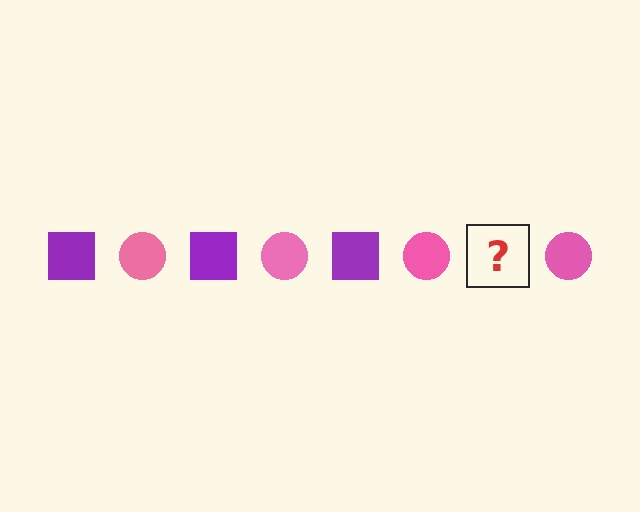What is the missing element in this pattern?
The missing element is a purple square.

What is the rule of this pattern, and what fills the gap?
The rule is that the pattern alternates between purple square and pink circle. The gap should be filled with a purple square.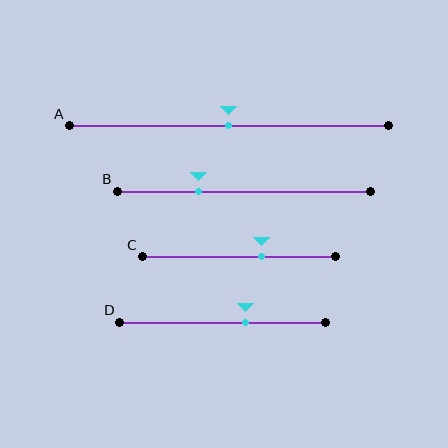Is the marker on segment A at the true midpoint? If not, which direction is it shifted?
Yes, the marker on segment A is at the true midpoint.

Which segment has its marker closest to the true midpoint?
Segment A has its marker closest to the true midpoint.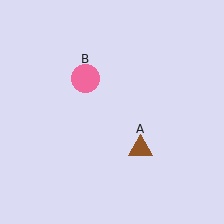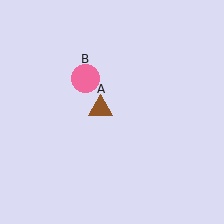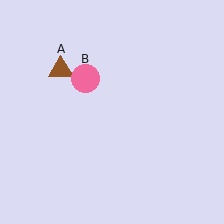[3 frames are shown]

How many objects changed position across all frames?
1 object changed position: brown triangle (object A).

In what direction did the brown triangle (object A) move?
The brown triangle (object A) moved up and to the left.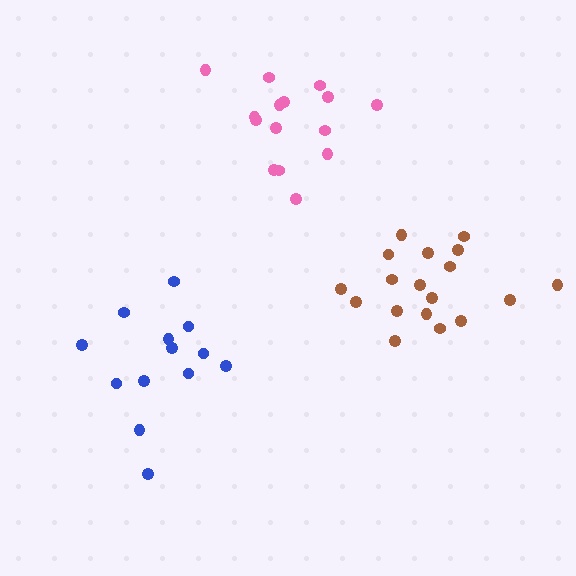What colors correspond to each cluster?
The clusters are colored: brown, blue, pink.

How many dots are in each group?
Group 1: 18 dots, Group 2: 13 dots, Group 3: 15 dots (46 total).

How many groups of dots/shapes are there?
There are 3 groups.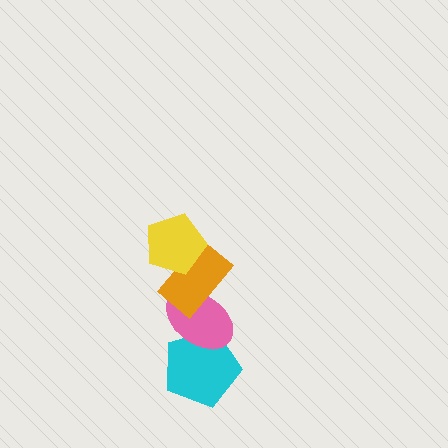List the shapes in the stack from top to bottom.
From top to bottom: the yellow pentagon, the orange rectangle, the pink ellipse, the cyan pentagon.